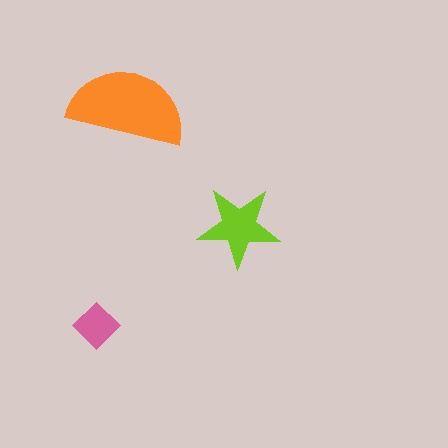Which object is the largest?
The orange semicircle.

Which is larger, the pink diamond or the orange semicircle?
The orange semicircle.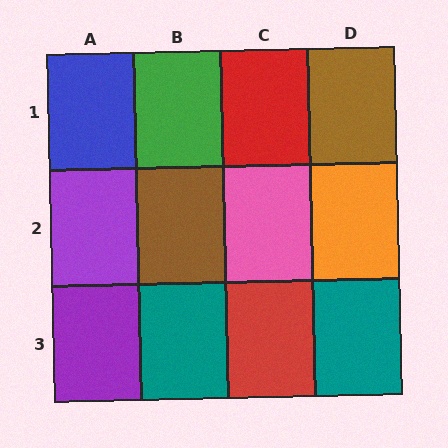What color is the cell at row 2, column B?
Brown.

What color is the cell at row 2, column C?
Pink.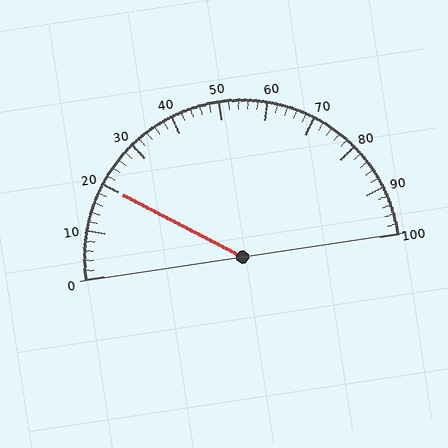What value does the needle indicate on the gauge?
The needle indicates approximately 20.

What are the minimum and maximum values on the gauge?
The gauge ranges from 0 to 100.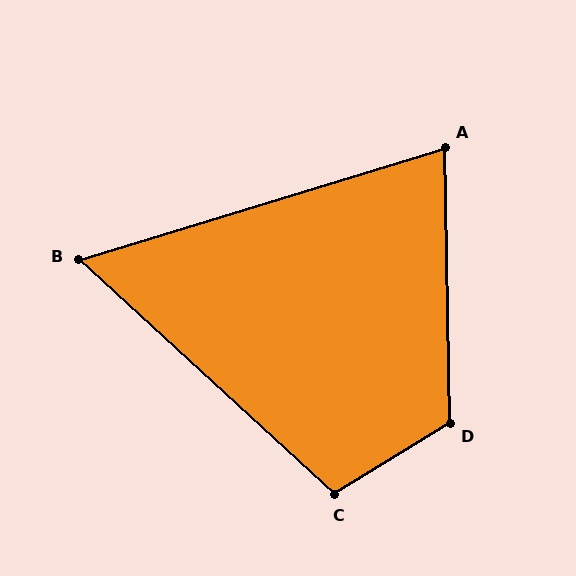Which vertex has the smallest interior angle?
B, at approximately 60 degrees.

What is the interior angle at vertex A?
Approximately 74 degrees (acute).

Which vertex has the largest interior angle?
D, at approximately 120 degrees.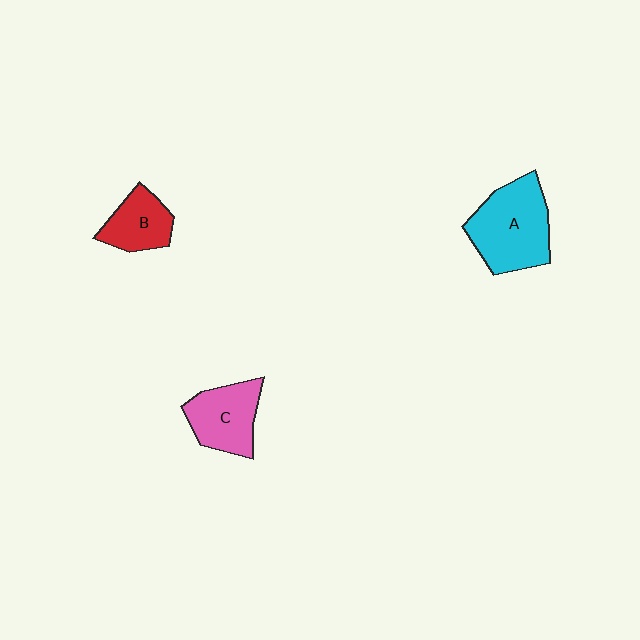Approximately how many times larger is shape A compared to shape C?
Approximately 1.4 times.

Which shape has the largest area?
Shape A (cyan).